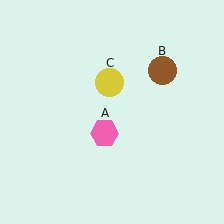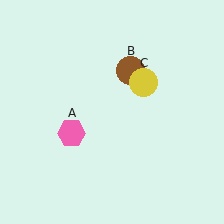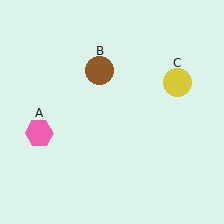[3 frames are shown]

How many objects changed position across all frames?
3 objects changed position: pink hexagon (object A), brown circle (object B), yellow circle (object C).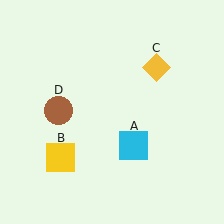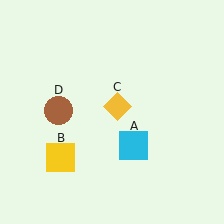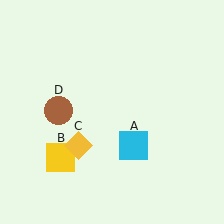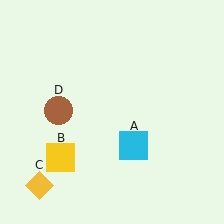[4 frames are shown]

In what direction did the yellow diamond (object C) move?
The yellow diamond (object C) moved down and to the left.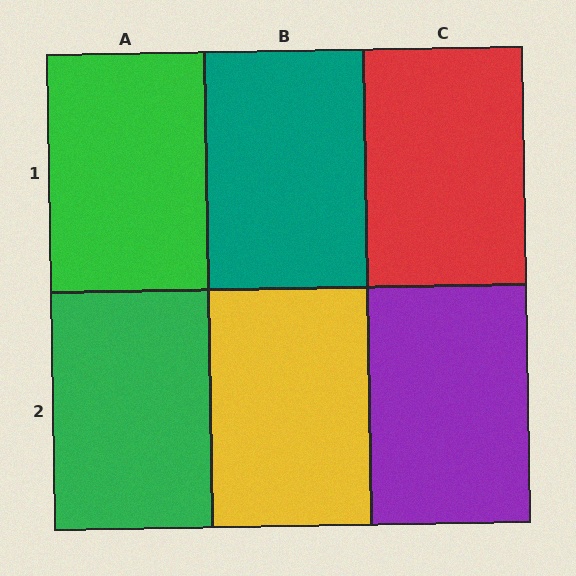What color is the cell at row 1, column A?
Green.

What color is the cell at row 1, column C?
Red.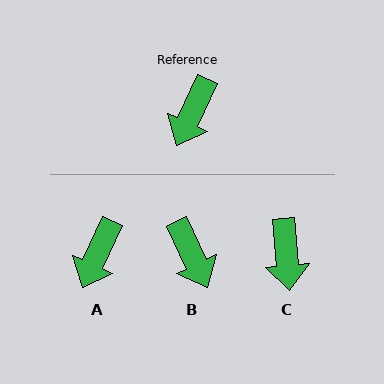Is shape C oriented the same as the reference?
No, it is off by about 29 degrees.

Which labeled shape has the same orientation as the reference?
A.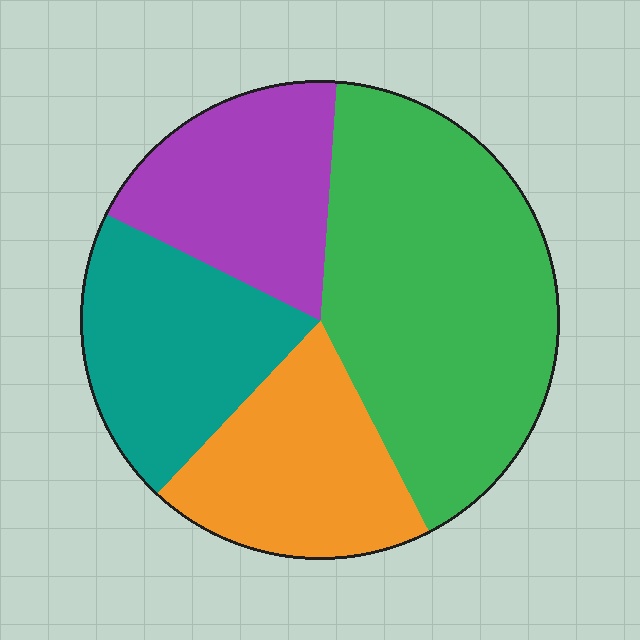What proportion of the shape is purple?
Purple takes up less than a quarter of the shape.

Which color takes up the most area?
Green, at roughly 40%.